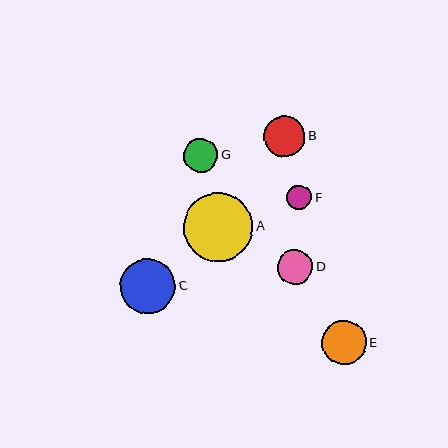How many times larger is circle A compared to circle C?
Circle A is approximately 1.3 times the size of circle C.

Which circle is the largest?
Circle A is the largest with a size of approximately 70 pixels.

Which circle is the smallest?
Circle F is the smallest with a size of approximately 25 pixels.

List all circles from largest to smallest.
From largest to smallest: A, C, E, B, D, G, F.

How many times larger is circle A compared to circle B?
Circle A is approximately 1.7 times the size of circle B.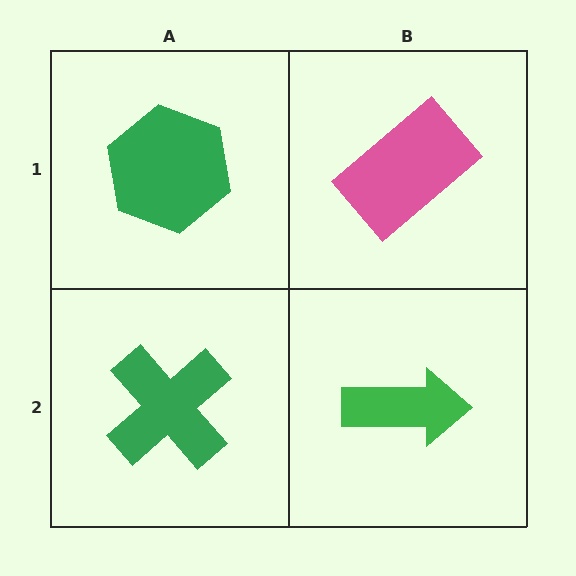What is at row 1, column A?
A green hexagon.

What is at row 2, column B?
A green arrow.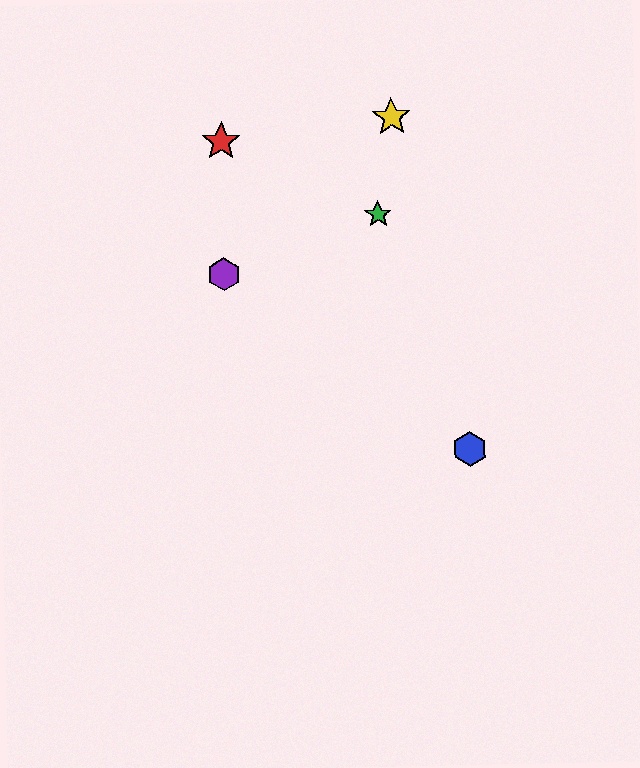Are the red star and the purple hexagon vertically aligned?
Yes, both are at x≈221.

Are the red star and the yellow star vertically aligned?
No, the red star is at x≈221 and the yellow star is at x≈391.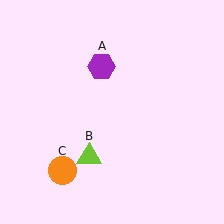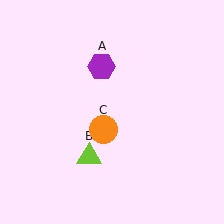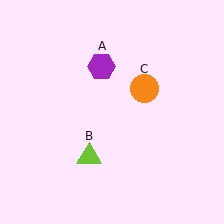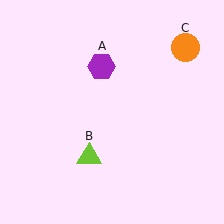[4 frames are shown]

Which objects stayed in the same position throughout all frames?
Purple hexagon (object A) and lime triangle (object B) remained stationary.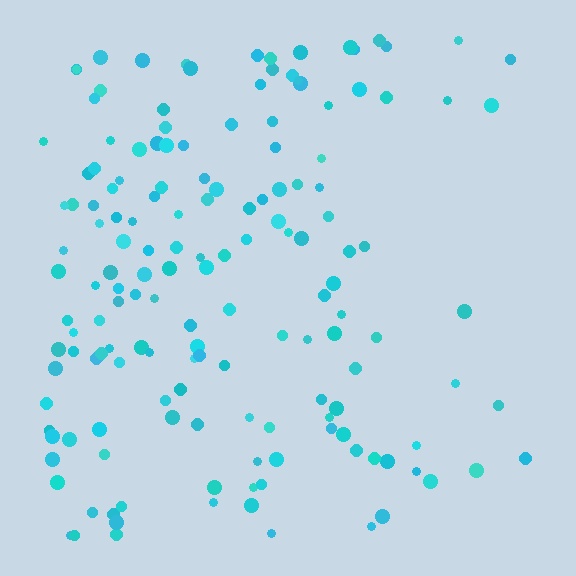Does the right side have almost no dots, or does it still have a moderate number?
Still a moderate number, just noticeably fewer than the left.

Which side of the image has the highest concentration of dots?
The left.